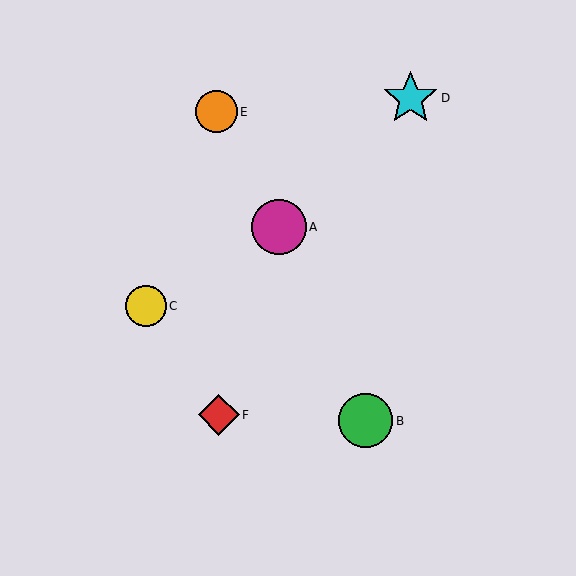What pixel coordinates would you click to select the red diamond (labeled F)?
Click at (219, 415) to select the red diamond F.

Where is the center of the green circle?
The center of the green circle is at (365, 421).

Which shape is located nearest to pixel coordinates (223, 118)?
The orange circle (labeled E) at (216, 112) is nearest to that location.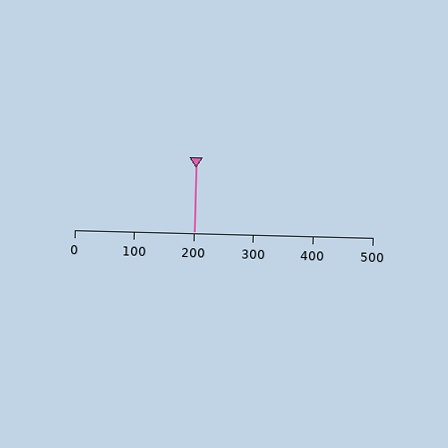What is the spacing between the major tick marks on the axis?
The major ticks are spaced 100 apart.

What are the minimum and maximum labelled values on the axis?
The axis runs from 0 to 500.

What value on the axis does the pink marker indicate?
The marker indicates approximately 200.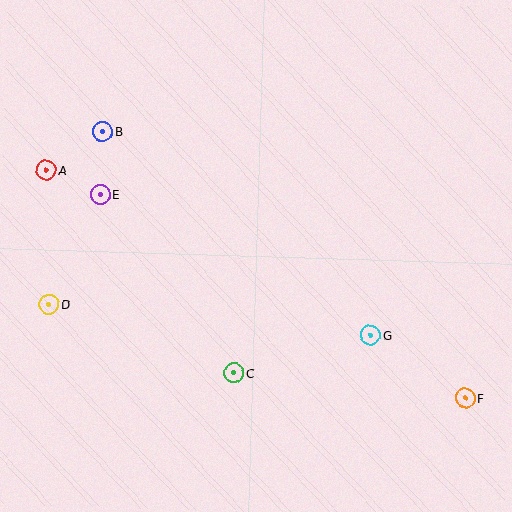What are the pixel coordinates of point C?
Point C is at (234, 373).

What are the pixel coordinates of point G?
Point G is at (370, 335).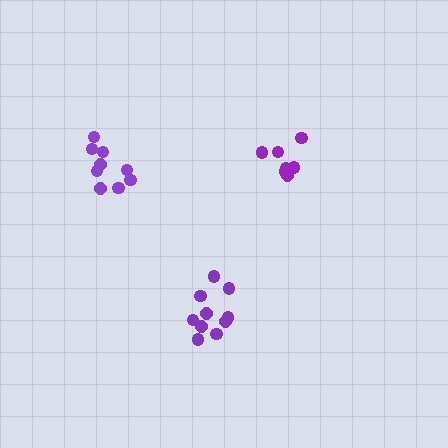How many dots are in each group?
Group 1: 10 dots, Group 2: 7 dots, Group 3: 9 dots (26 total).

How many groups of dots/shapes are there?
There are 3 groups.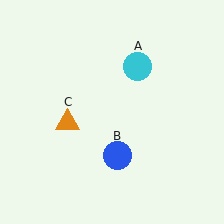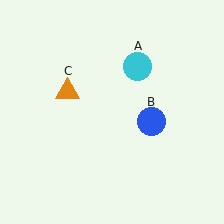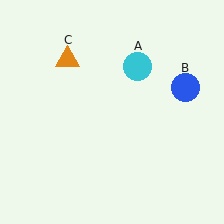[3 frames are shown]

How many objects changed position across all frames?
2 objects changed position: blue circle (object B), orange triangle (object C).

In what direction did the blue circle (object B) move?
The blue circle (object B) moved up and to the right.